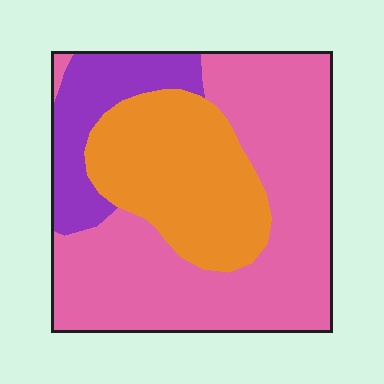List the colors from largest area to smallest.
From largest to smallest: pink, orange, purple.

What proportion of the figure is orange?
Orange covers 29% of the figure.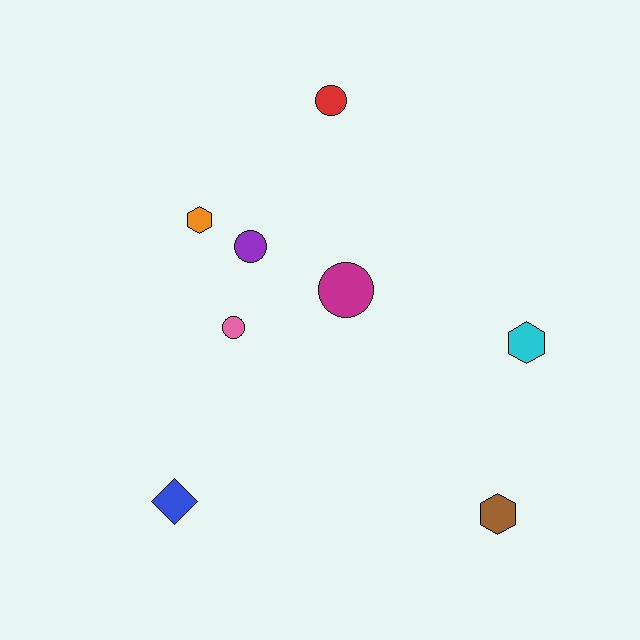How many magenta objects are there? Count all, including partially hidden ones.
There is 1 magenta object.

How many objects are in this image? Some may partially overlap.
There are 8 objects.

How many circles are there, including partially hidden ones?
There are 4 circles.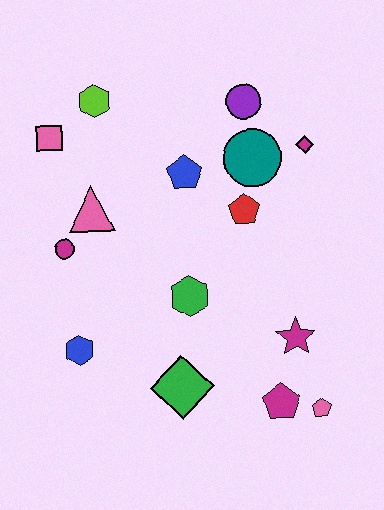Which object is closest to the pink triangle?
The magenta circle is closest to the pink triangle.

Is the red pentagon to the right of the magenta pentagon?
No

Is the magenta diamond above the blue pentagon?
Yes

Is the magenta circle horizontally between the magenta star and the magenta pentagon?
No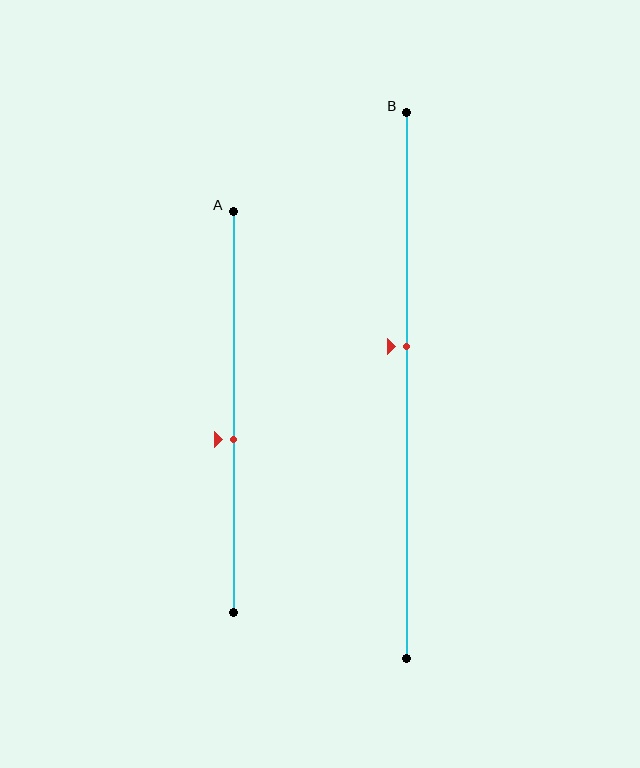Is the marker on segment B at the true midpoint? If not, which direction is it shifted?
No, the marker on segment B is shifted upward by about 7% of the segment length.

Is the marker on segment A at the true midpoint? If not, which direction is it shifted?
No, the marker on segment A is shifted downward by about 7% of the segment length.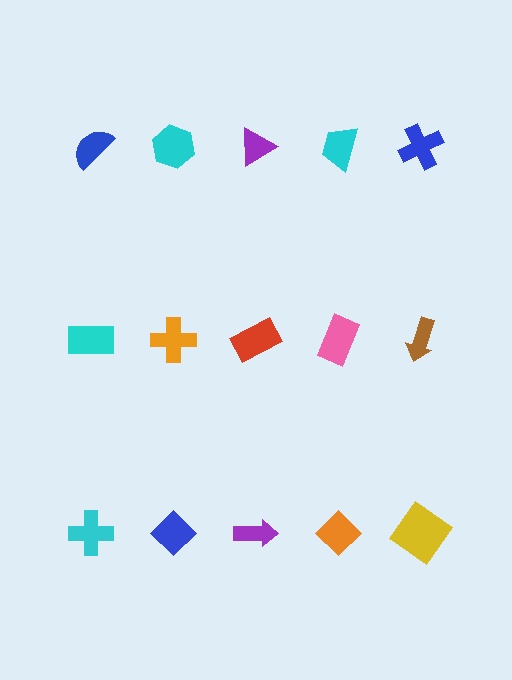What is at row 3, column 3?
A purple arrow.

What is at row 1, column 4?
A cyan trapezoid.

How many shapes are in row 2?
5 shapes.